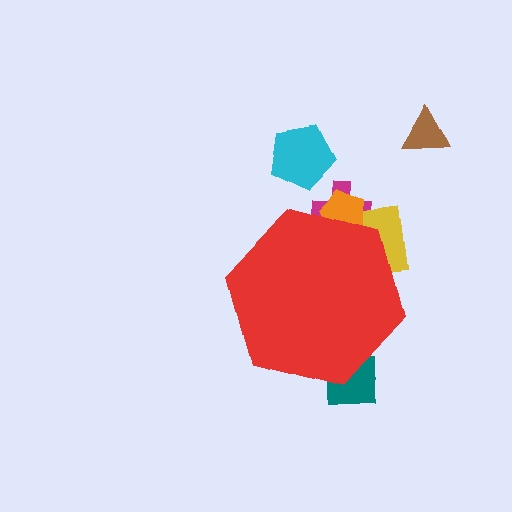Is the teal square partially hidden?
Yes, the teal square is partially hidden behind the red hexagon.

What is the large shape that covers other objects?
A red hexagon.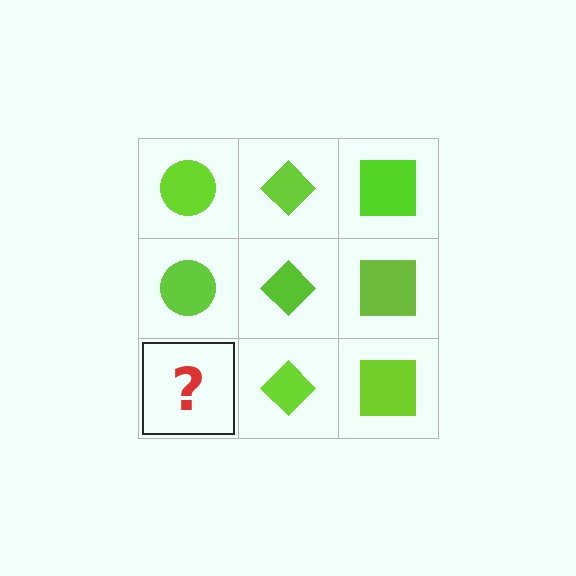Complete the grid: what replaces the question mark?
The question mark should be replaced with a lime circle.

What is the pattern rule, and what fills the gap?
The rule is that each column has a consistent shape. The gap should be filled with a lime circle.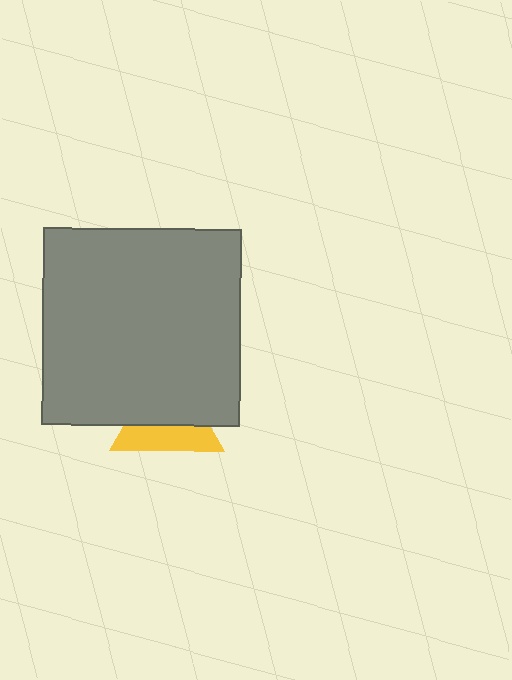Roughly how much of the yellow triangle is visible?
A small part of it is visible (roughly 42%).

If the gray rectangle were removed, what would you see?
You would see the complete yellow triangle.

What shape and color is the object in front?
The object in front is a gray rectangle.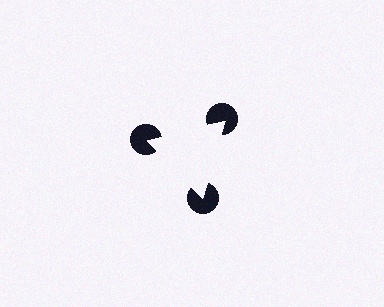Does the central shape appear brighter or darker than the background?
It typically appears slightly brighter than the background, even though no actual brightness change is drawn.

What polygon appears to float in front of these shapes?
An illusory triangle — its edges are inferred from the aligned wedge cuts in the pac-man discs, not physically drawn.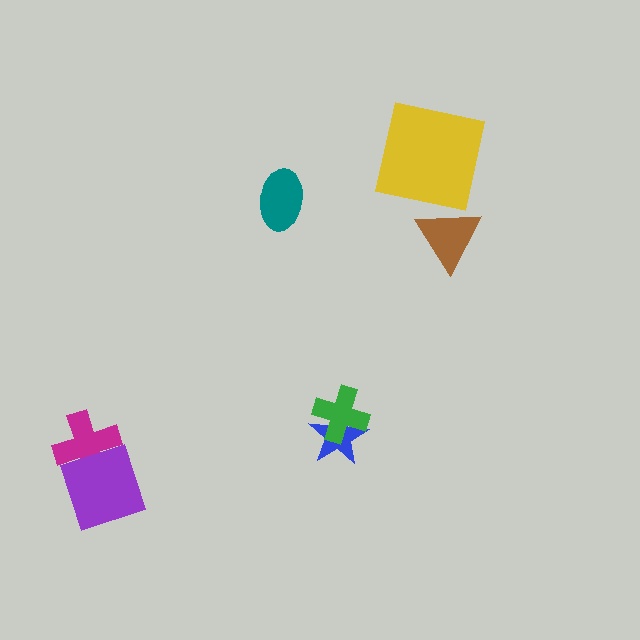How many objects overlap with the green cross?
1 object overlaps with the green cross.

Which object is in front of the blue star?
The green cross is in front of the blue star.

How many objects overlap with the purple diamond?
1 object overlaps with the purple diamond.